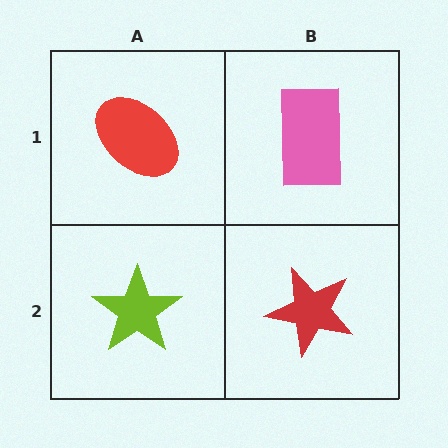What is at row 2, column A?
A lime star.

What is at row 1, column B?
A pink rectangle.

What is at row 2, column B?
A red star.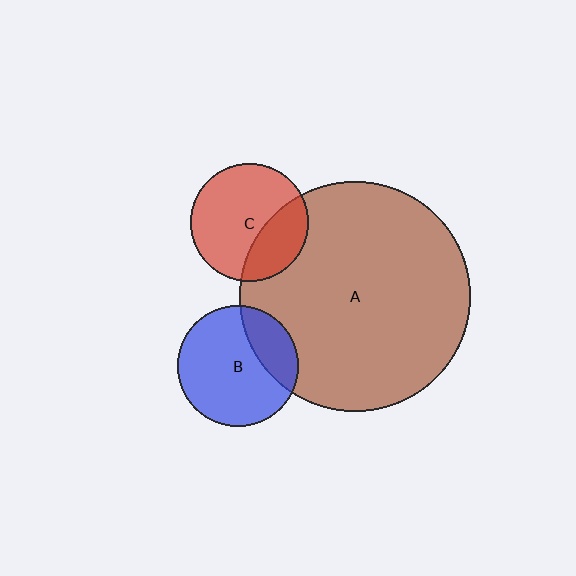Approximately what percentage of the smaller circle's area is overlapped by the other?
Approximately 30%.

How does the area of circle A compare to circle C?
Approximately 3.8 times.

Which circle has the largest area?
Circle A (brown).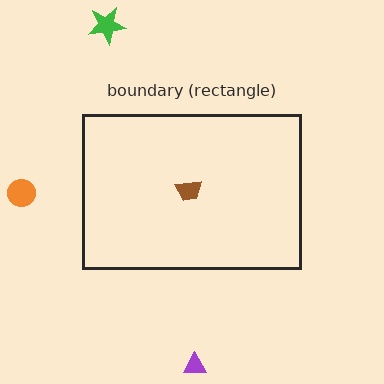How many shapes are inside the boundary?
1 inside, 3 outside.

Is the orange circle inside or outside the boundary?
Outside.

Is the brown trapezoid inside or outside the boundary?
Inside.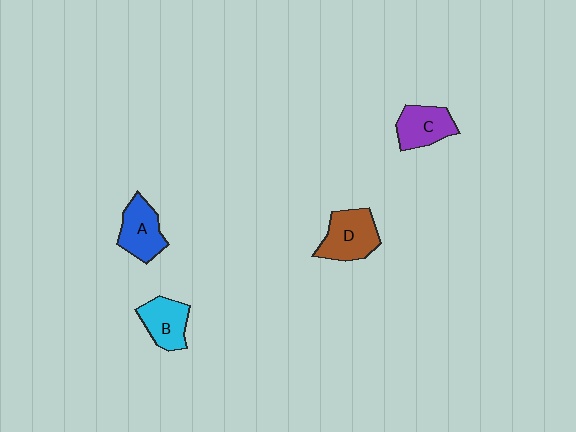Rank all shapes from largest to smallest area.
From largest to smallest: D (brown), A (blue), C (purple), B (cyan).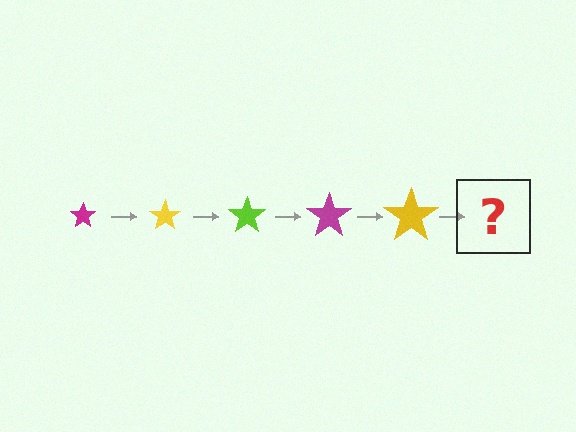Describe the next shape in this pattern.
It should be a lime star, larger than the previous one.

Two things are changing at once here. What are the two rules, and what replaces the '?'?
The two rules are that the star grows larger each step and the color cycles through magenta, yellow, and lime. The '?' should be a lime star, larger than the previous one.